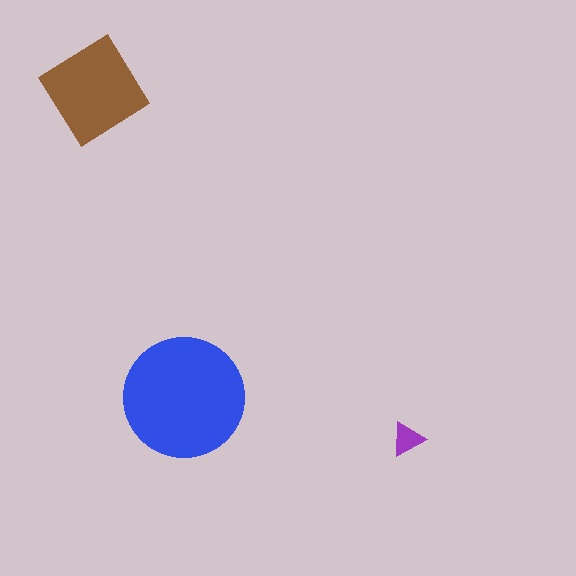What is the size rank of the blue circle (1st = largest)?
1st.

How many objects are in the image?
There are 3 objects in the image.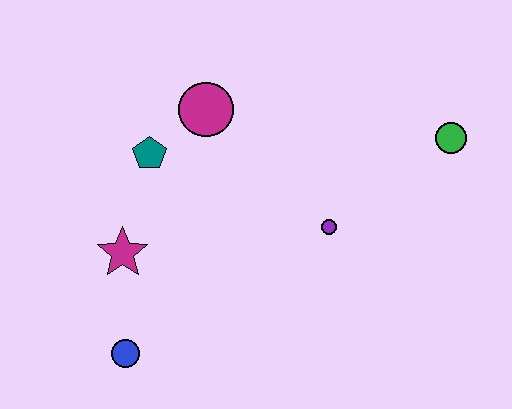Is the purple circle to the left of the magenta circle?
No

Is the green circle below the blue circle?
No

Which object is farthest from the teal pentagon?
The green circle is farthest from the teal pentagon.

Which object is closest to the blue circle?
The magenta star is closest to the blue circle.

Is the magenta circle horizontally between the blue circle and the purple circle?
Yes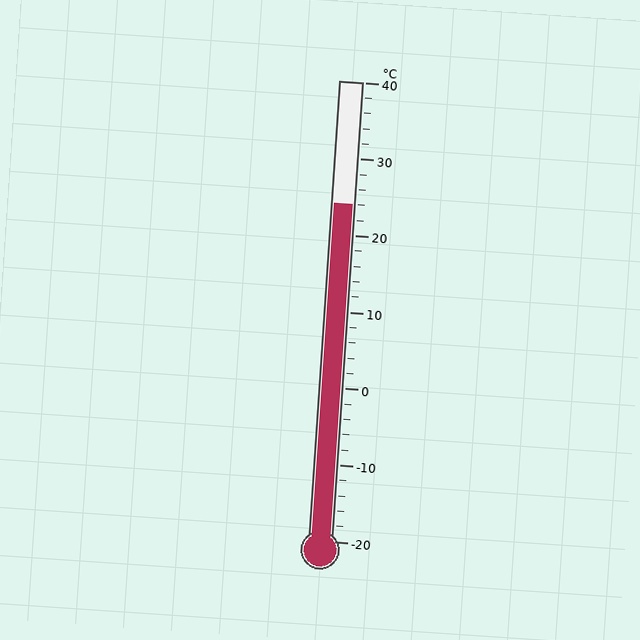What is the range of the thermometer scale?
The thermometer scale ranges from -20°C to 40°C.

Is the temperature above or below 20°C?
The temperature is above 20°C.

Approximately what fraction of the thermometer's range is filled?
The thermometer is filled to approximately 75% of its range.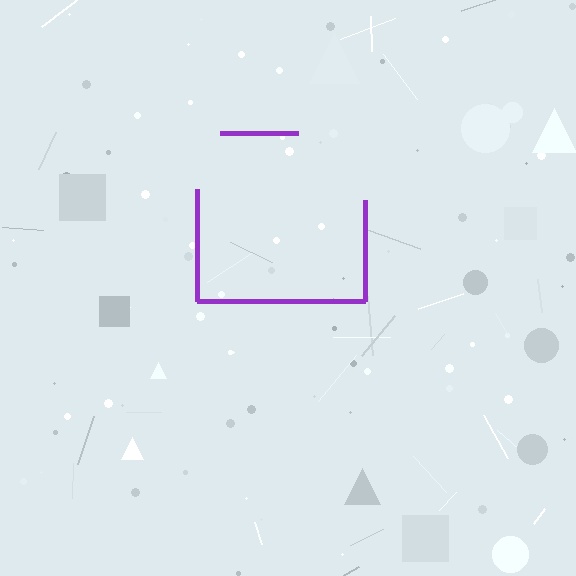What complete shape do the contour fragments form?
The contour fragments form a square.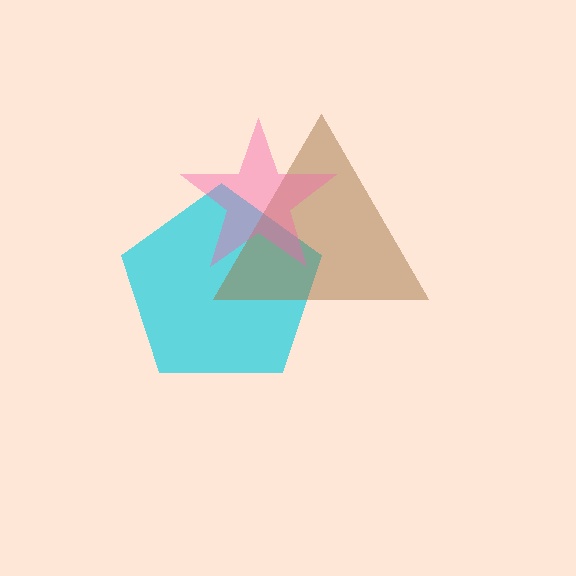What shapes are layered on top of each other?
The layered shapes are: a cyan pentagon, a brown triangle, a pink star.